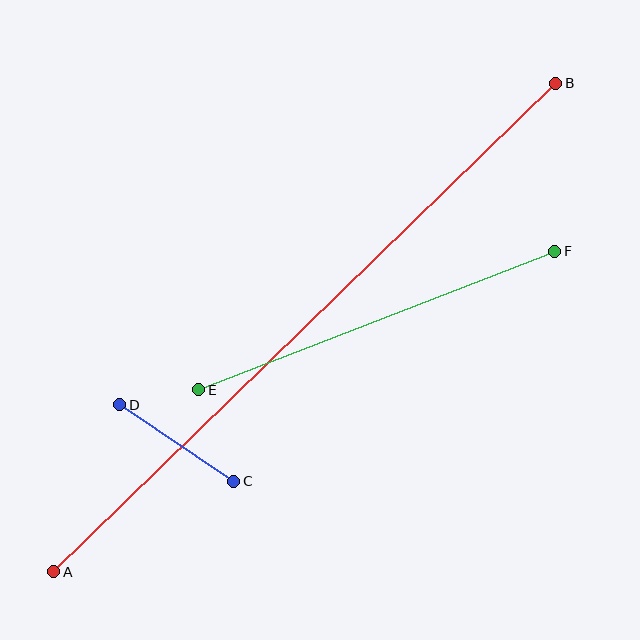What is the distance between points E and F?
The distance is approximately 382 pixels.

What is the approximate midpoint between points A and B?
The midpoint is at approximately (305, 327) pixels.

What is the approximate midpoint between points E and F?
The midpoint is at approximately (377, 320) pixels.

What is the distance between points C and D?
The distance is approximately 138 pixels.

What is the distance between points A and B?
The distance is approximately 700 pixels.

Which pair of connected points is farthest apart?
Points A and B are farthest apart.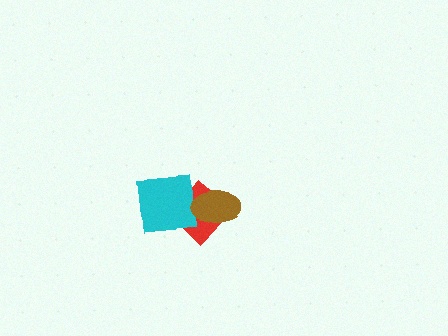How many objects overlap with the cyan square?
2 objects overlap with the cyan square.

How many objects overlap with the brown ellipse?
2 objects overlap with the brown ellipse.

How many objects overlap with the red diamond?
2 objects overlap with the red diamond.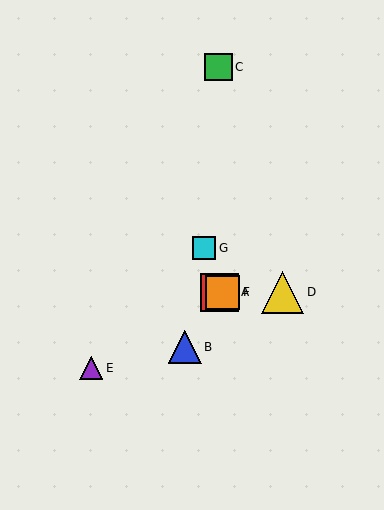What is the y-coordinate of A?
Object A is at y≈292.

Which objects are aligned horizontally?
Objects A, D, F are aligned horizontally.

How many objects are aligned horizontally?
3 objects (A, D, F) are aligned horizontally.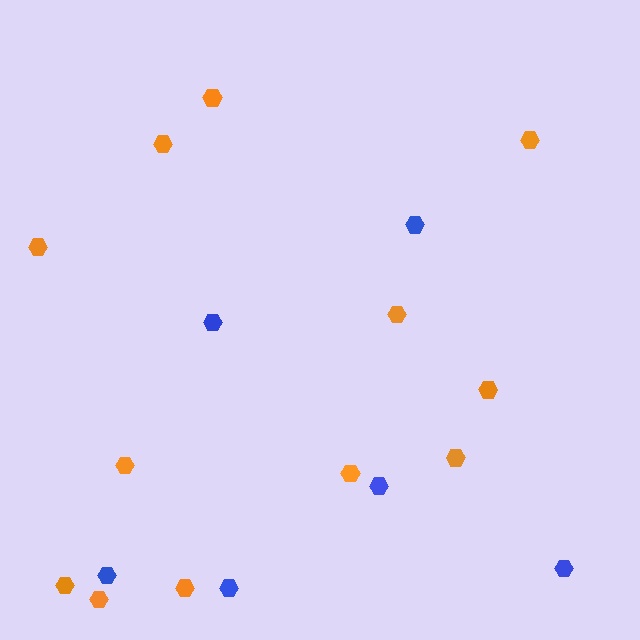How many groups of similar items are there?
There are 2 groups: one group of blue hexagons (6) and one group of orange hexagons (12).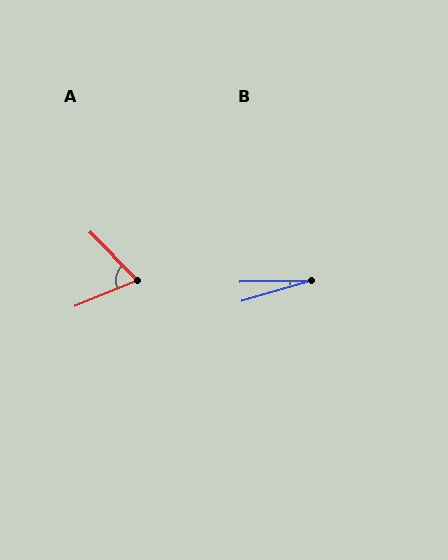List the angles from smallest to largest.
B (15°), A (68°).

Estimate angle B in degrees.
Approximately 15 degrees.